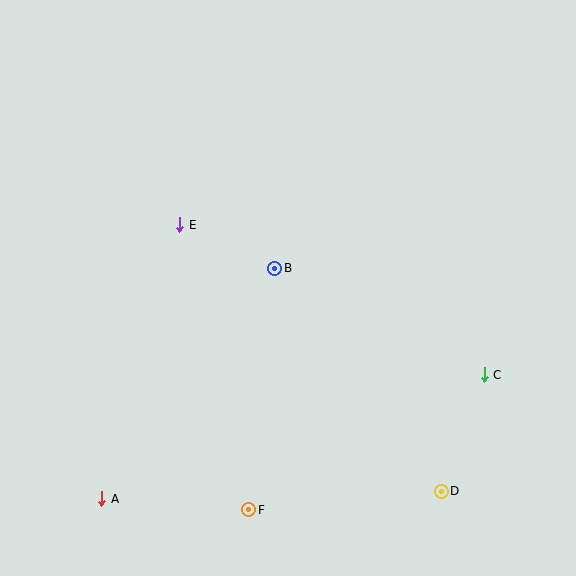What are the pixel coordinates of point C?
Point C is at (484, 375).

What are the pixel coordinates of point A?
Point A is at (102, 499).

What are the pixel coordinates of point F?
Point F is at (249, 510).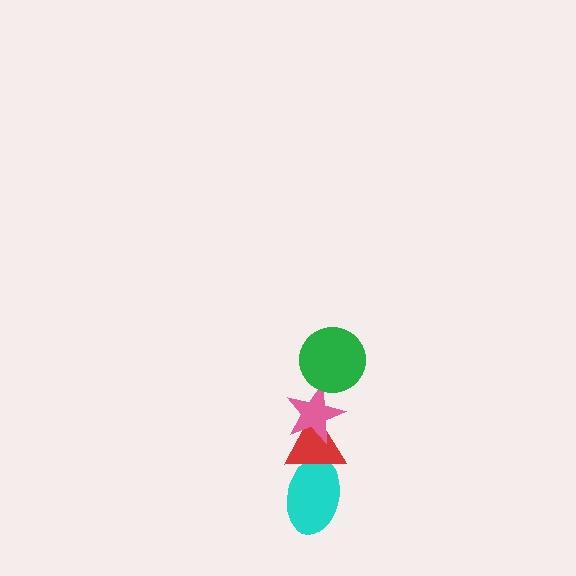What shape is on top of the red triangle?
The pink star is on top of the red triangle.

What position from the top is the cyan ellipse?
The cyan ellipse is 4th from the top.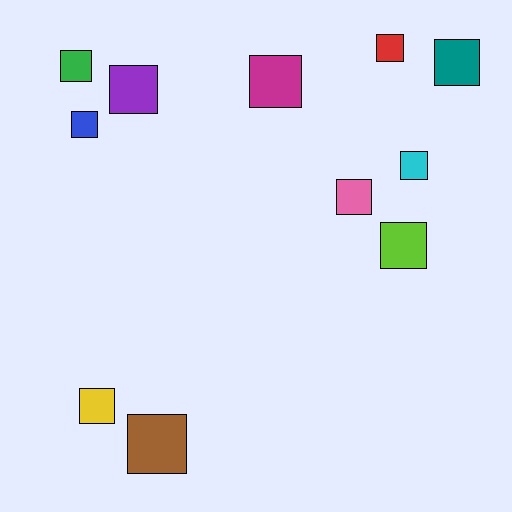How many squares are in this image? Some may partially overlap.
There are 11 squares.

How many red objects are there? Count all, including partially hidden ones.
There is 1 red object.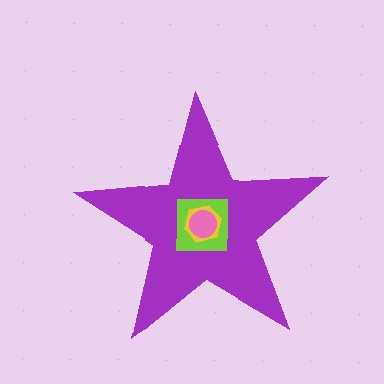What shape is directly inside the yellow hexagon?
The pink circle.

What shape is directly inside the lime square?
The yellow hexagon.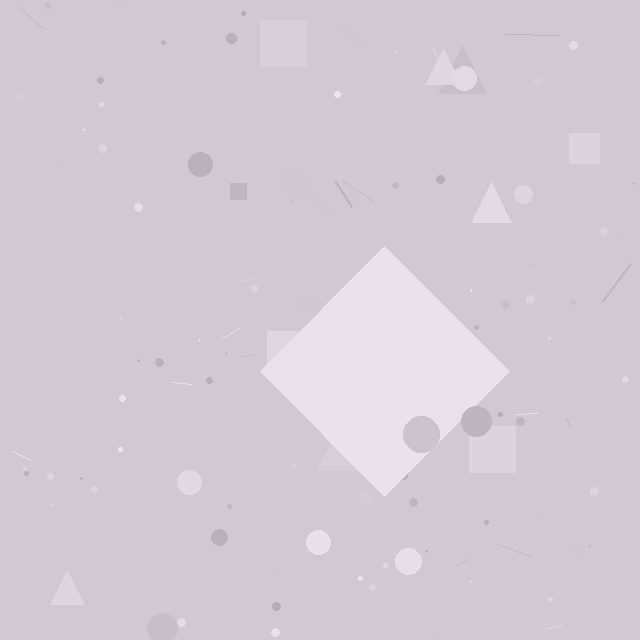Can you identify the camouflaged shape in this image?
The camouflaged shape is a diamond.